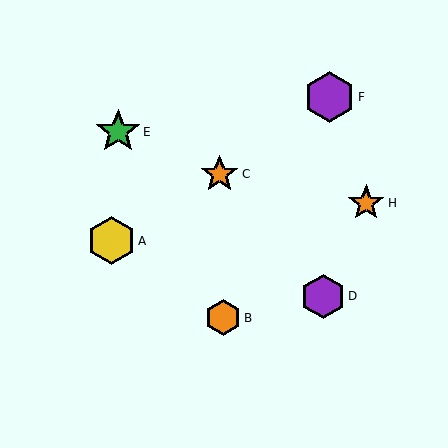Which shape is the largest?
The purple hexagon (labeled F) is the largest.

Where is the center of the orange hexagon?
The center of the orange hexagon is at (223, 318).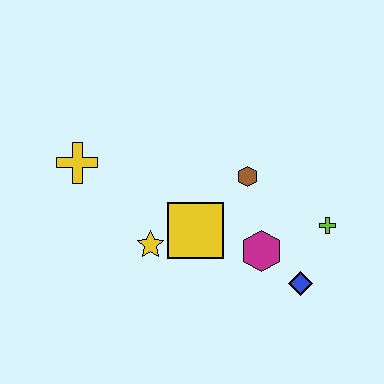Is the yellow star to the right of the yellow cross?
Yes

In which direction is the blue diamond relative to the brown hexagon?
The blue diamond is below the brown hexagon.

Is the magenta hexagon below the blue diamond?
No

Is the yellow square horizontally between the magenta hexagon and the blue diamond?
No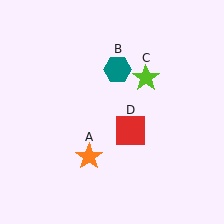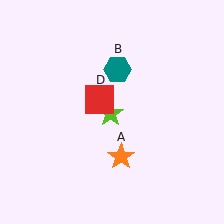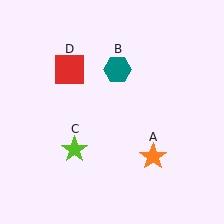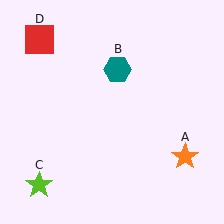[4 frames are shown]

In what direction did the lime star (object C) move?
The lime star (object C) moved down and to the left.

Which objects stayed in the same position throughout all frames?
Teal hexagon (object B) remained stationary.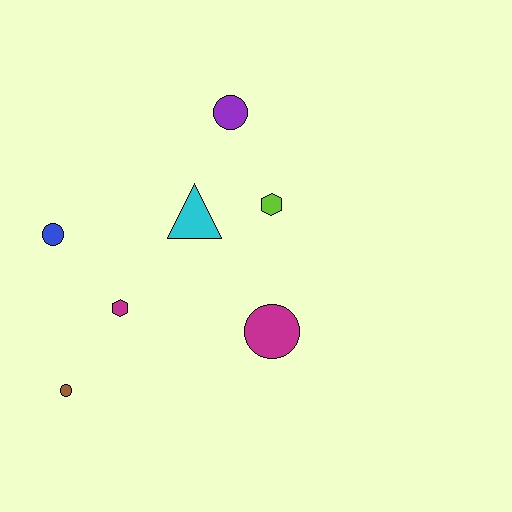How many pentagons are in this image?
There are no pentagons.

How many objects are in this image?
There are 7 objects.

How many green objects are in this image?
There are no green objects.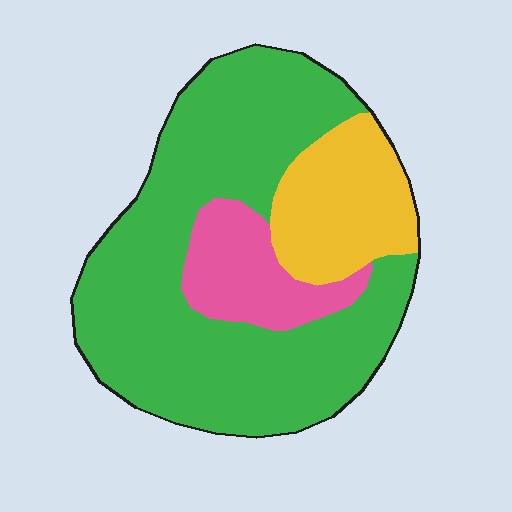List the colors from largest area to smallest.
From largest to smallest: green, yellow, pink.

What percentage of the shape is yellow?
Yellow covers roughly 20% of the shape.